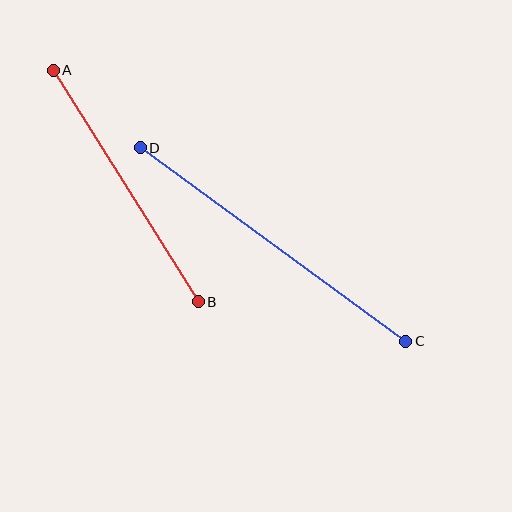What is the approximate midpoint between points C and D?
The midpoint is at approximately (273, 245) pixels.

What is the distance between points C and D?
The distance is approximately 328 pixels.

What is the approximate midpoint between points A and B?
The midpoint is at approximately (126, 186) pixels.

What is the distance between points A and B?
The distance is approximately 273 pixels.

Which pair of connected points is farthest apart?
Points C and D are farthest apart.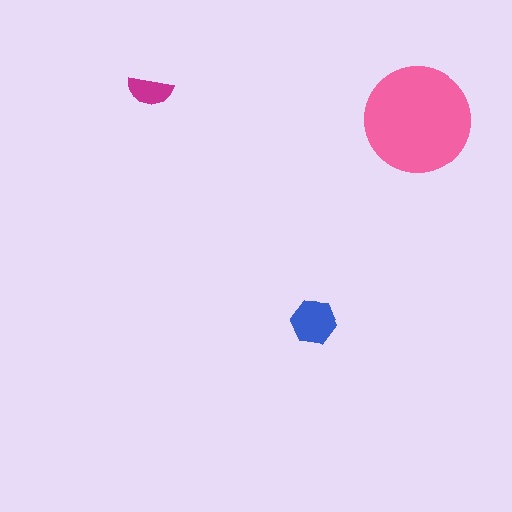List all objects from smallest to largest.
The magenta semicircle, the blue hexagon, the pink circle.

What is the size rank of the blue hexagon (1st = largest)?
2nd.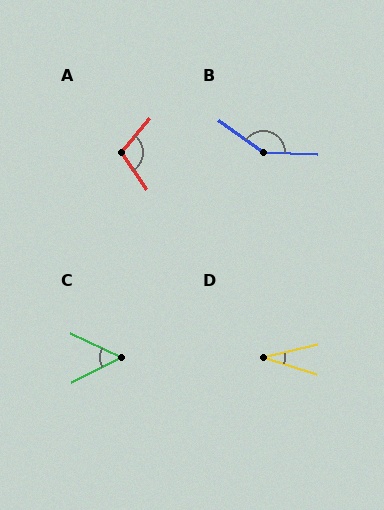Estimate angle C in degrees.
Approximately 52 degrees.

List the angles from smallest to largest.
D (31°), C (52°), A (106°), B (146°).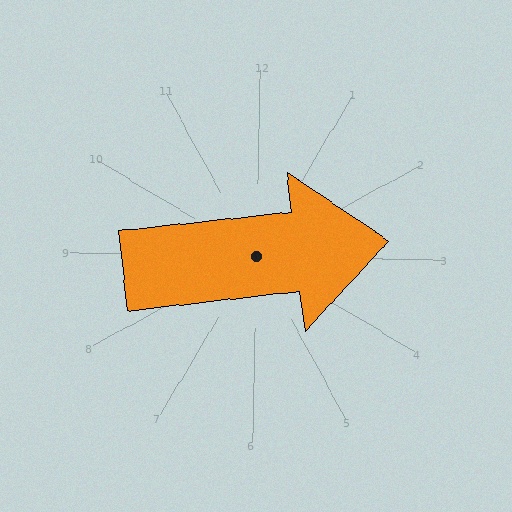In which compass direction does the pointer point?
East.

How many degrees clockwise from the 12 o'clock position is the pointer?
Approximately 82 degrees.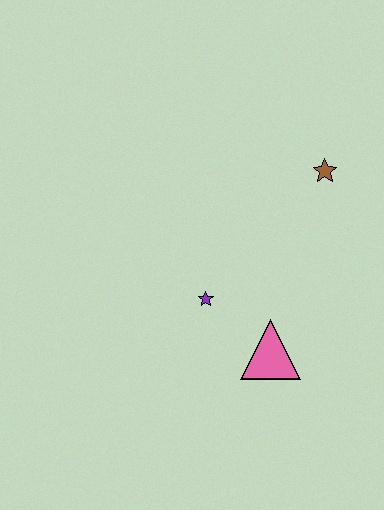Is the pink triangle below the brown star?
Yes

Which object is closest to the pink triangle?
The purple star is closest to the pink triangle.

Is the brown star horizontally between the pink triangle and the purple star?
No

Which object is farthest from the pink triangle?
The brown star is farthest from the pink triangle.